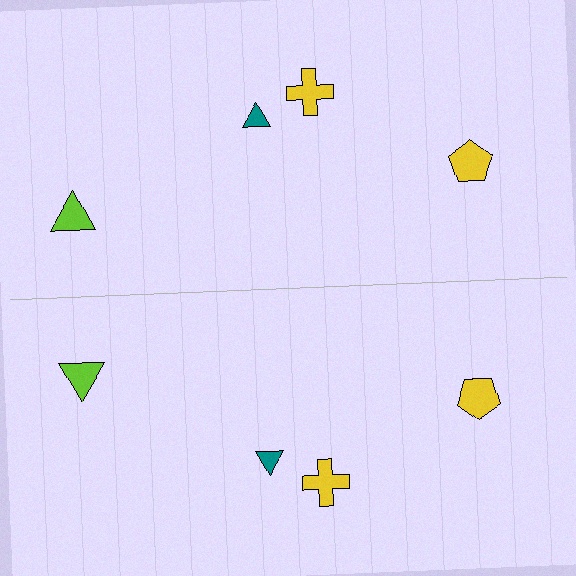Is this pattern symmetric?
Yes, this pattern has bilateral (reflection) symmetry.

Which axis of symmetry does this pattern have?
The pattern has a horizontal axis of symmetry running through the center of the image.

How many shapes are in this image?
There are 8 shapes in this image.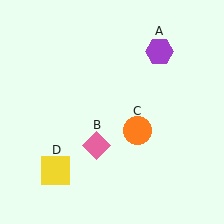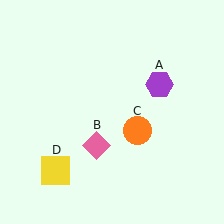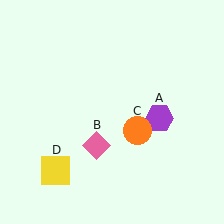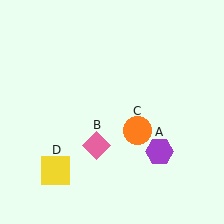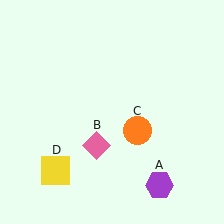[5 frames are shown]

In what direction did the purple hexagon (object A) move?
The purple hexagon (object A) moved down.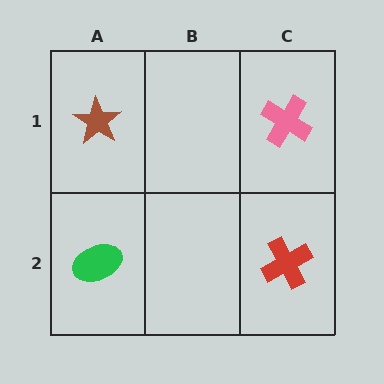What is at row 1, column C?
A pink cross.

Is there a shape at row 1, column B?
No, that cell is empty.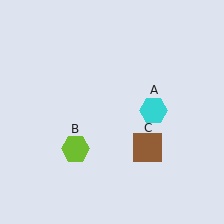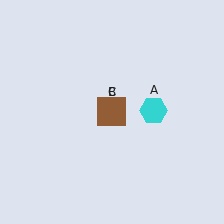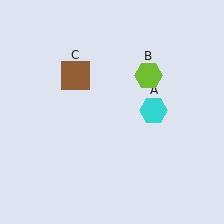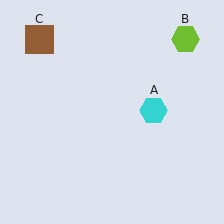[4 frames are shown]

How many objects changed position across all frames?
2 objects changed position: lime hexagon (object B), brown square (object C).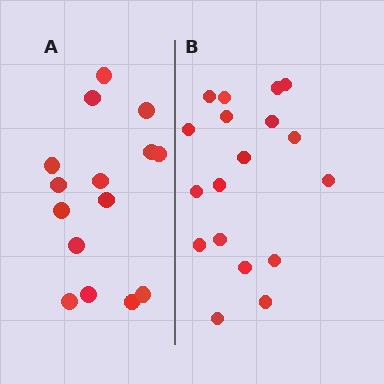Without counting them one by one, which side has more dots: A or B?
Region B (the right region) has more dots.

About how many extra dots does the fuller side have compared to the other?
Region B has just a few more — roughly 2 or 3 more dots than region A.